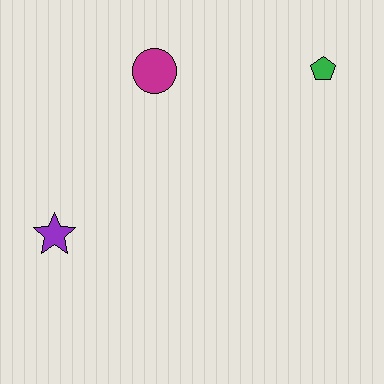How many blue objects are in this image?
There are no blue objects.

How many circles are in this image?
There is 1 circle.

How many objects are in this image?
There are 3 objects.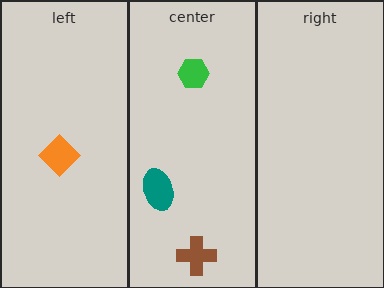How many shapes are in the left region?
1.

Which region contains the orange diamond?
The left region.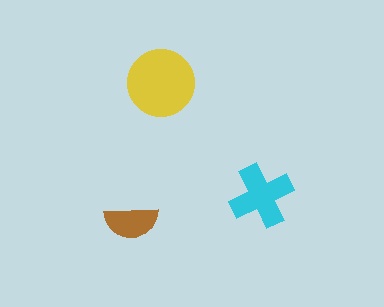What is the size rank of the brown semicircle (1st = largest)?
3rd.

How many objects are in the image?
There are 3 objects in the image.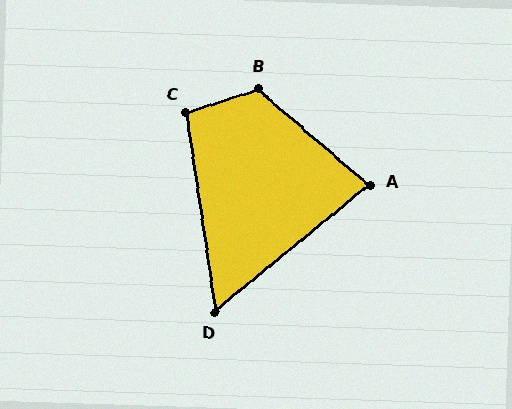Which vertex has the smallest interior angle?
D, at approximately 59 degrees.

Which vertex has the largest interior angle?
B, at approximately 121 degrees.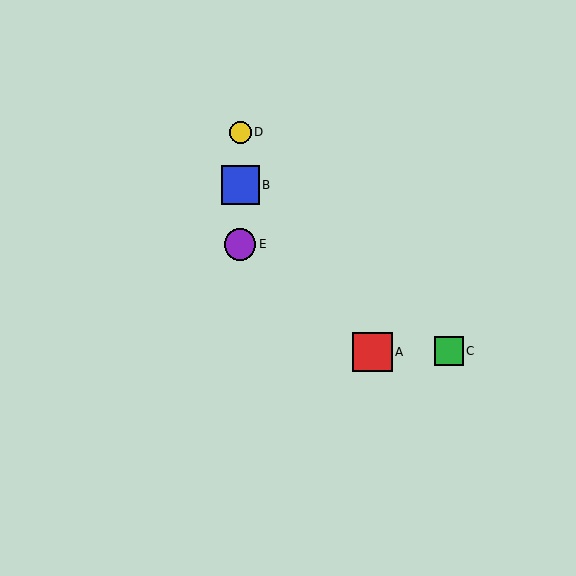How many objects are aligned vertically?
3 objects (B, D, E) are aligned vertically.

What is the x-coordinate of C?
Object C is at x≈449.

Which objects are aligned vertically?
Objects B, D, E are aligned vertically.